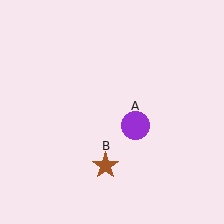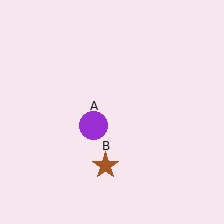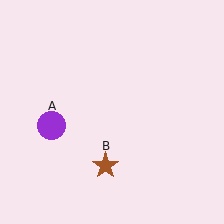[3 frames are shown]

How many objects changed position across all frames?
1 object changed position: purple circle (object A).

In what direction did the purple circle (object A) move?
The purple circle (object A) moved left.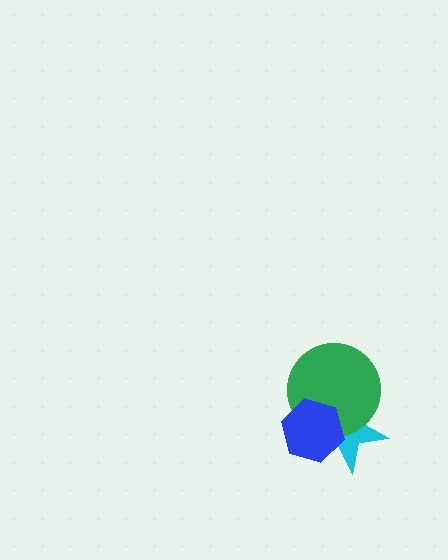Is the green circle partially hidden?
Yes, it is partially covered by another shape.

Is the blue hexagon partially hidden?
No, no other shape covers it.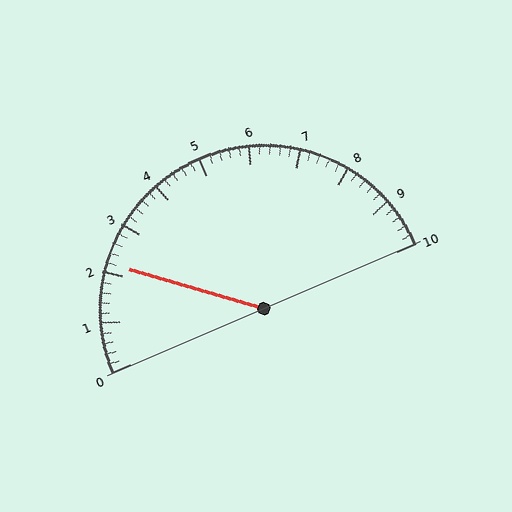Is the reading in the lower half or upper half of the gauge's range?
The reading is in the lower half of the range (0 to 10).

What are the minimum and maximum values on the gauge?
The gauge ranges from 0 to 10.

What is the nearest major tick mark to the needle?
The nearest major tick mark is 2.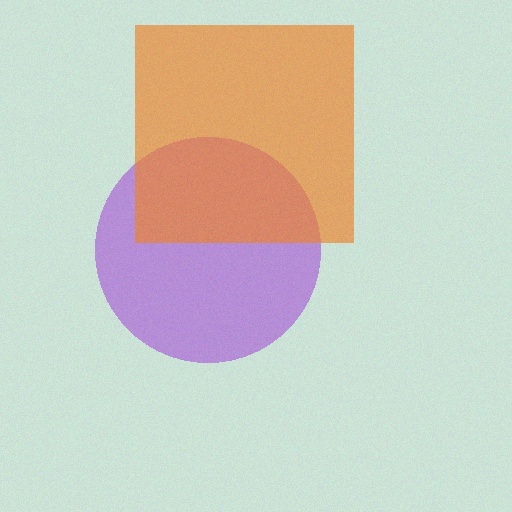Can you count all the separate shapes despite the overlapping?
Yes, there are 2 separate shapes.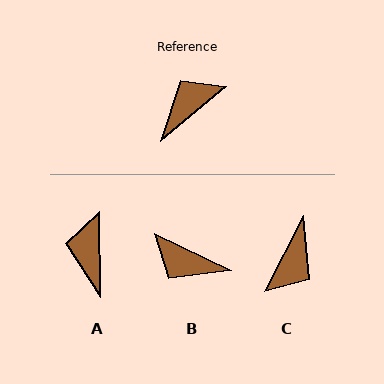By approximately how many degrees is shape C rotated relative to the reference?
Approximately 157 degrees clockwise.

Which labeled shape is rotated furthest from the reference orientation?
C, about 157 degrees away.